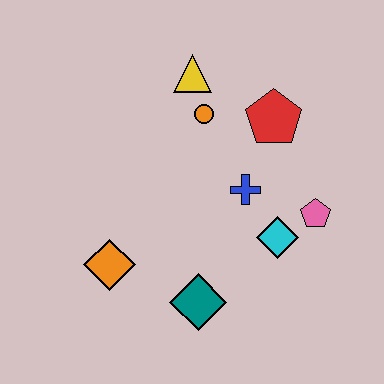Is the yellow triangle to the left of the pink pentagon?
Yes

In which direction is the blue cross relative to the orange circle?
The blue cross is below the orange circle.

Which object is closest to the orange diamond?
The teal diamond is closest to the orange diamond.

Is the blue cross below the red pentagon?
Yes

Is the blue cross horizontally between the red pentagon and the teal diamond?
Yes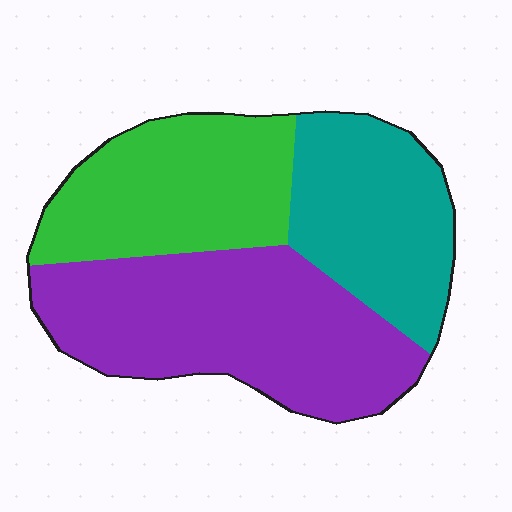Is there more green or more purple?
Purple.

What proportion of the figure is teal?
Teal covers roughly 25% of the figure.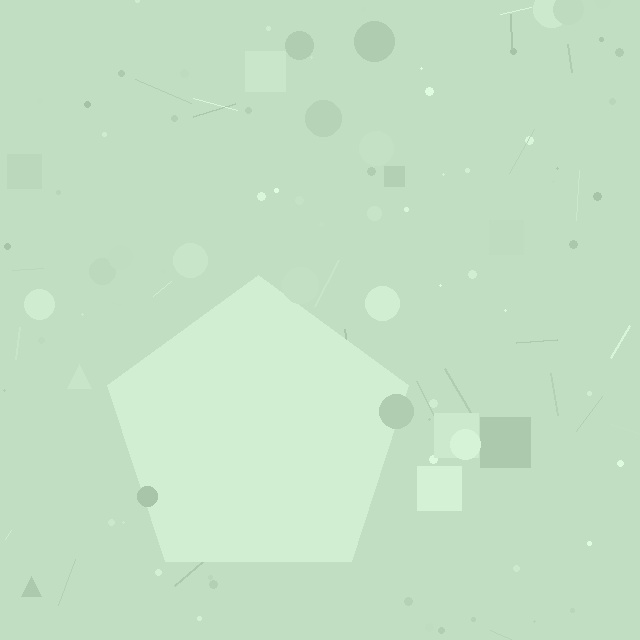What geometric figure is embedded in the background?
A pentagon is embedded in the background.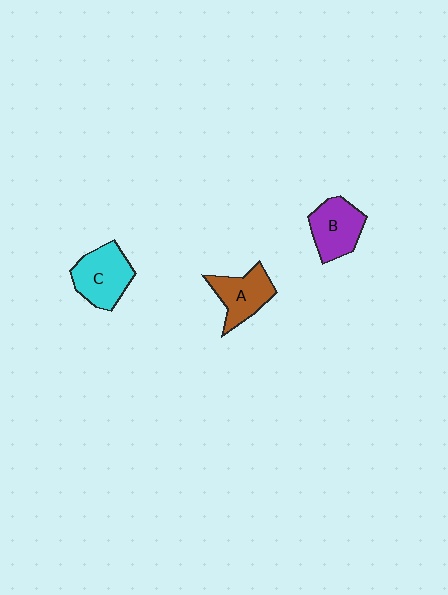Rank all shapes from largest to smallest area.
From largest to smallest: C (cyan), B (purple), A (brown).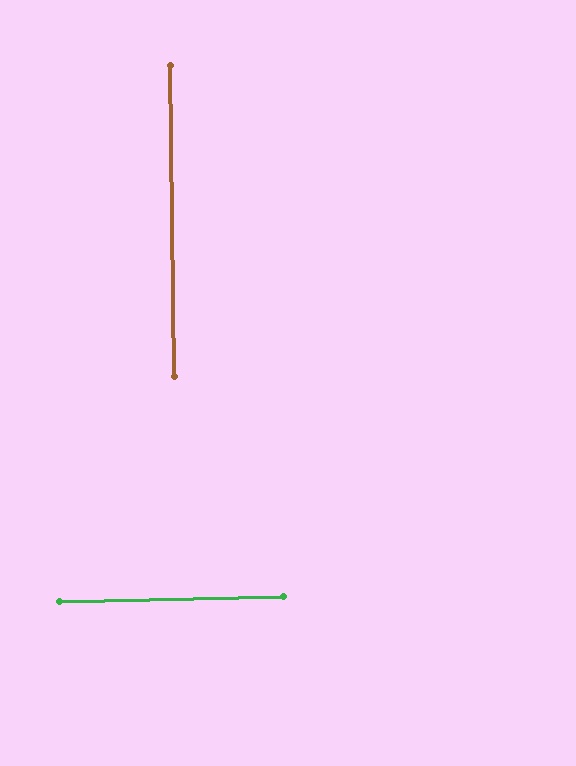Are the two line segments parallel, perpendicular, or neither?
Perpendicular — they meet at approximately 90°.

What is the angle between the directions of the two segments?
Approximately 90 degrees.